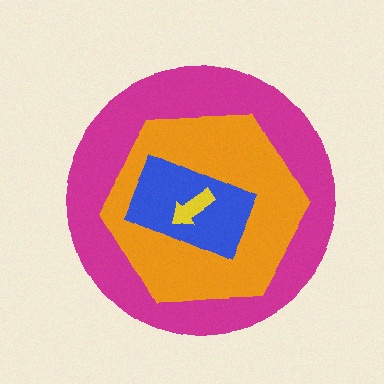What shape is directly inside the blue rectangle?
The yellow arrow.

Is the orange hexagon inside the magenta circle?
Yes.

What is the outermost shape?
The magenta circle.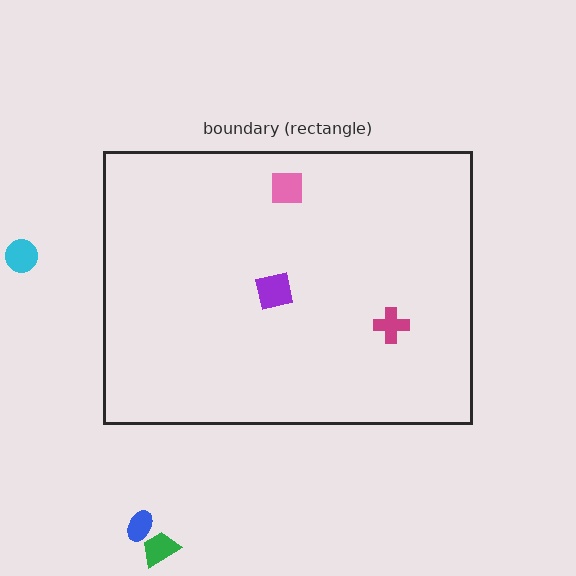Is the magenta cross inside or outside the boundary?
Inside.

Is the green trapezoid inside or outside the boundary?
Outside.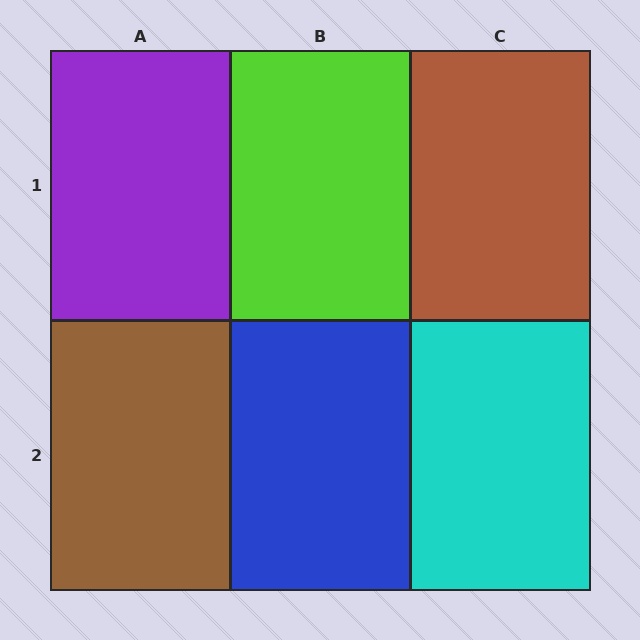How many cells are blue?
1 cell is blue.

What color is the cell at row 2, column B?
Blue.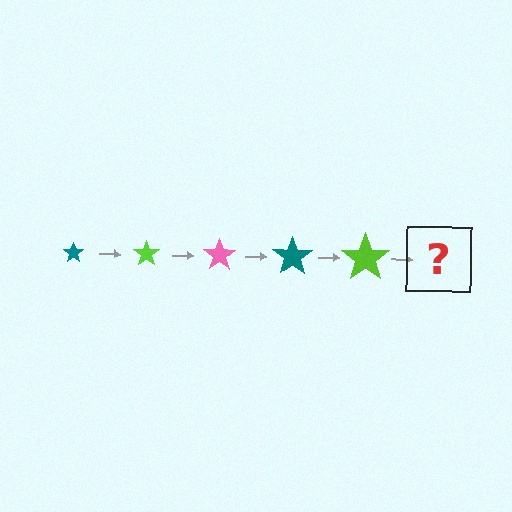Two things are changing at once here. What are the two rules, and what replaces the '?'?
The two rules are that the star grows larger each step and the color cycles through teal, lime, and pink. The '?' should be a pink star, larger than the previous one.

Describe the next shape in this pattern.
It should be a pink star, larger than the previous one.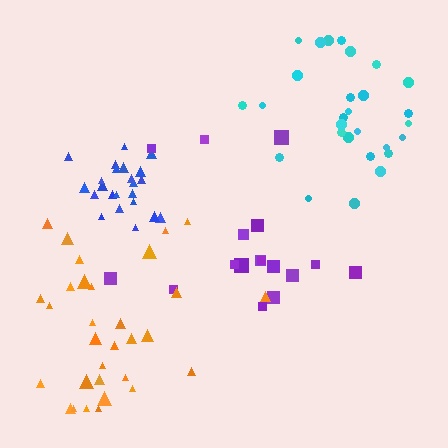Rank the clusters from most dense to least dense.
blue, cyan, orange, purple.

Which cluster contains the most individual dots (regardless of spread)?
Orange (31).